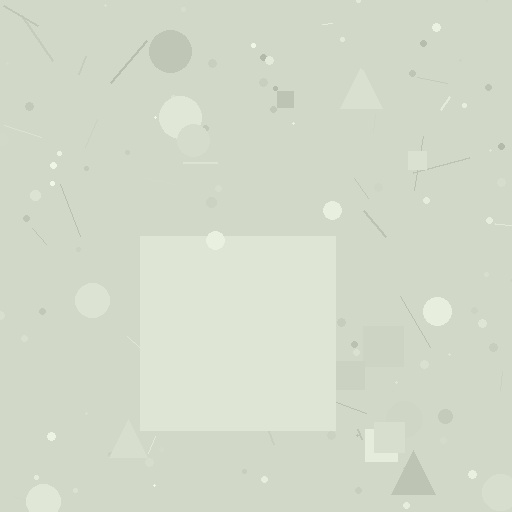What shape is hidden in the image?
A square is hidden in the image.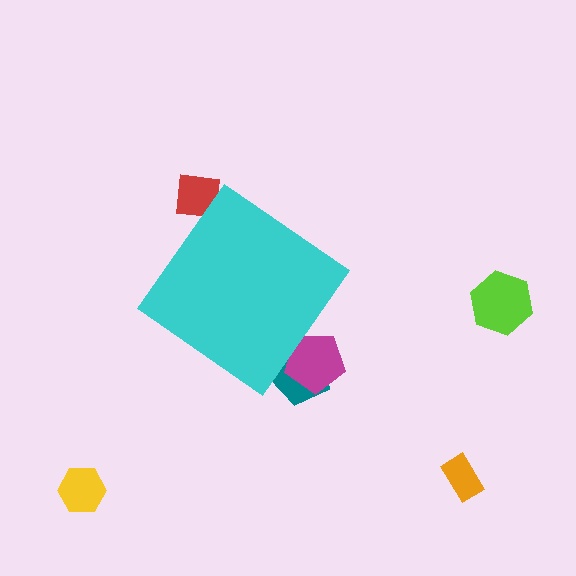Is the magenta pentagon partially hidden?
Yes, the magenta pentagon is partially hidden behind the cyan diamond.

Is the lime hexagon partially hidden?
No, the lime hexagon is fully visible.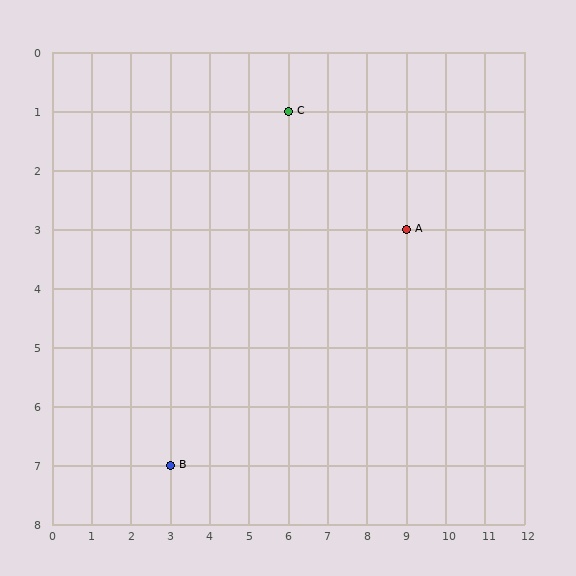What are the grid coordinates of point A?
Point A is at grid coordinates (9, 3).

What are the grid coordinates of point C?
Point C is at grid coordinates (6, 1).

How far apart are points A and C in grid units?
Points A and C are 3 columns and 2 rows apart (about 3.6 grid units diagonally).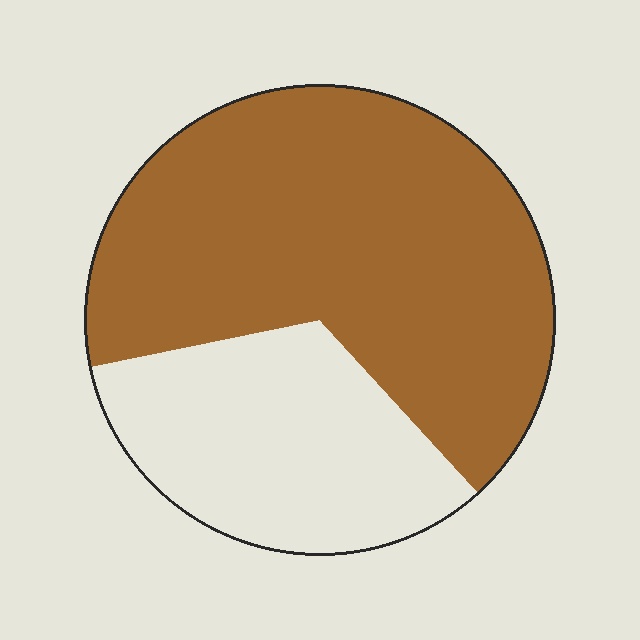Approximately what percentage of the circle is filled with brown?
Approximately 65%.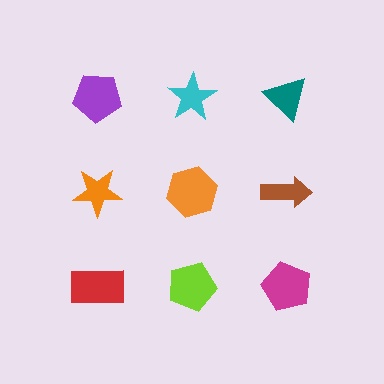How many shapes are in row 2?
3 shapes.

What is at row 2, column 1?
An orange star.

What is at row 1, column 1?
A purple pentagon.